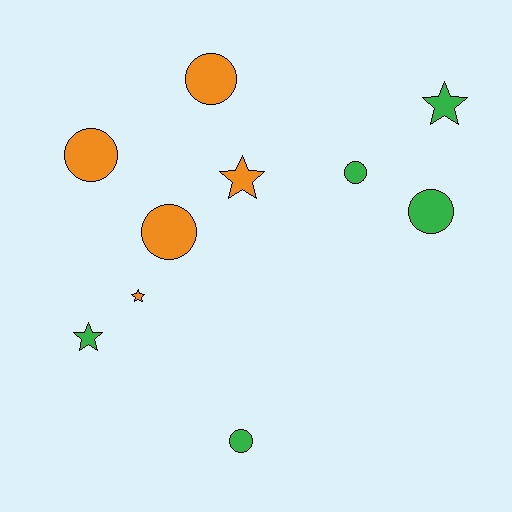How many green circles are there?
There are 3 green circles.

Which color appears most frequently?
Orange, with 5 objects.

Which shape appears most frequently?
Circle, with 6 objects.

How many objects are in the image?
There are 10 objects.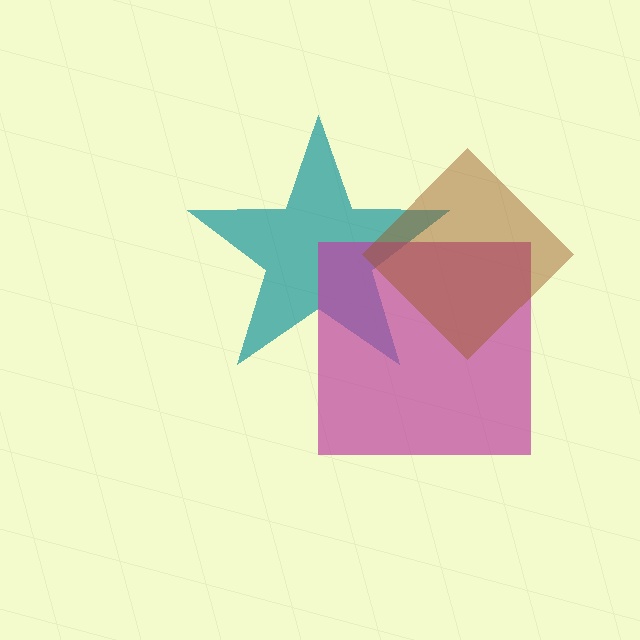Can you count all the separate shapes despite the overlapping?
Yes, there are 3 separate shapes.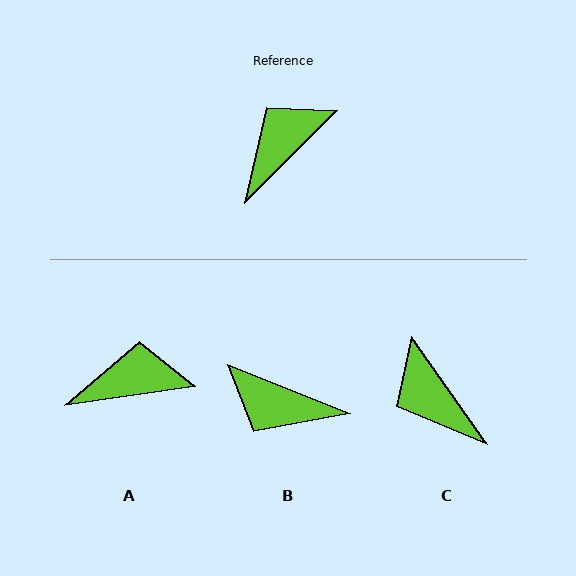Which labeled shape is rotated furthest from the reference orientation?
B, about 114 degrees away.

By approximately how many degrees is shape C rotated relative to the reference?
Approximately 80 degrees counter-clockwise.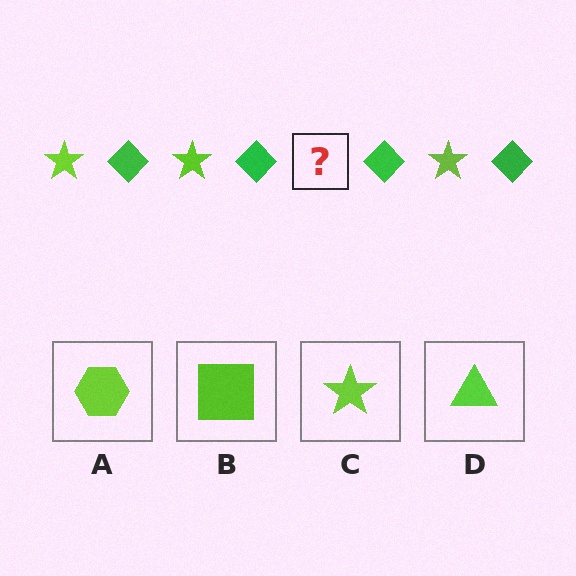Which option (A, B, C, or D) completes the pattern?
C.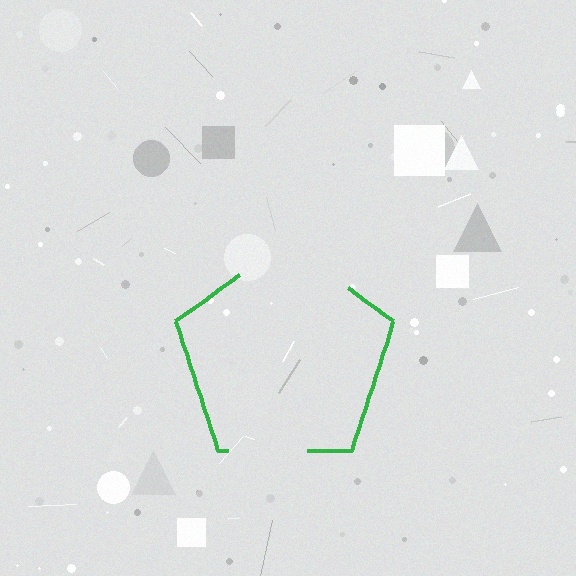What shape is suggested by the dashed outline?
The dashed outline suggests a pentagon.